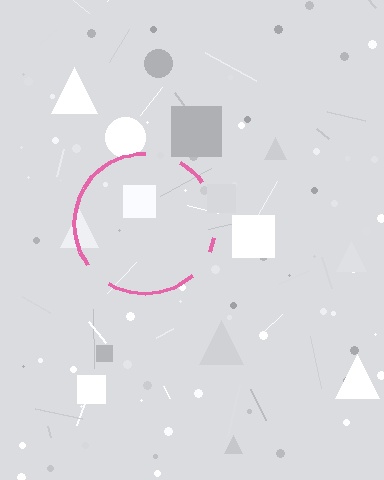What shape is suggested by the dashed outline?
The dashed outline suggests a circle.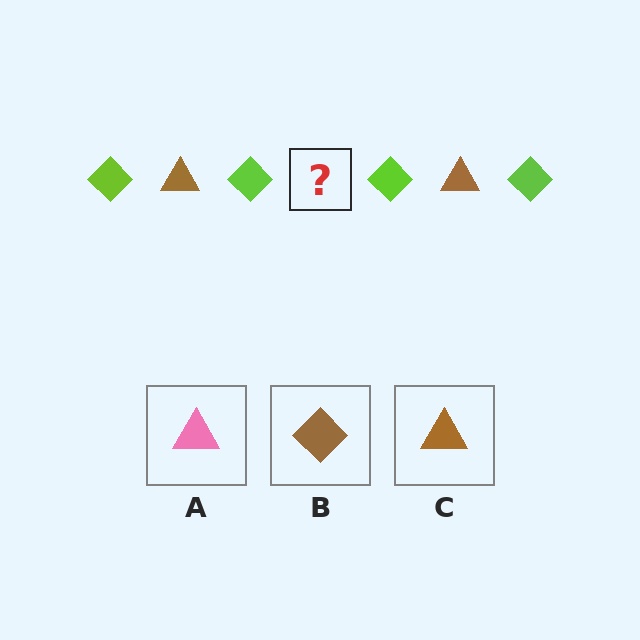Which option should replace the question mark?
Option C.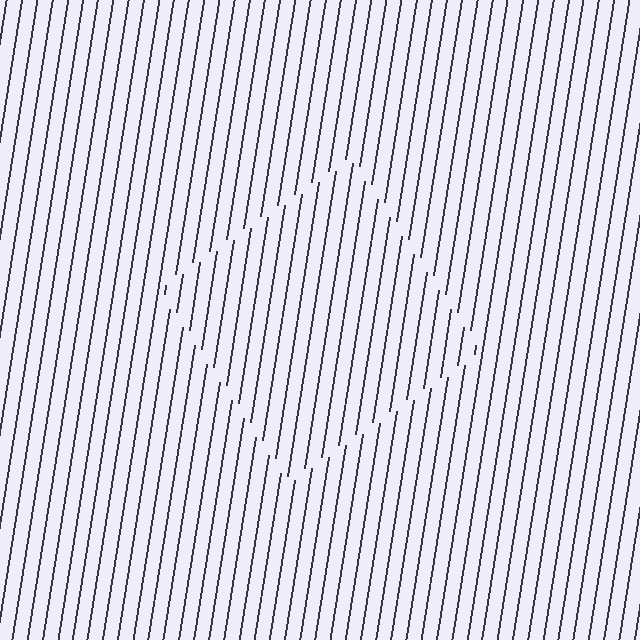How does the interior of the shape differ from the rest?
The interior of the shape contains the same grating, shifted by half a period — the contour is defined by the phase discontinuity where line-ends from the inner and outer gratings abut.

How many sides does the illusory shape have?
4 sides — the line-ends trace a square.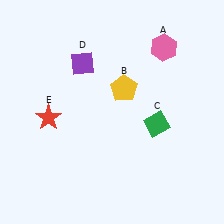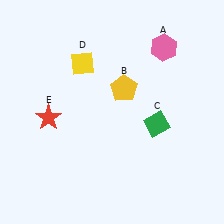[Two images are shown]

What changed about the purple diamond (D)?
In Image 1, D is purple. In Image 2, it changed to yellow.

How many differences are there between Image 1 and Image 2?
There is 1 difference between the two images.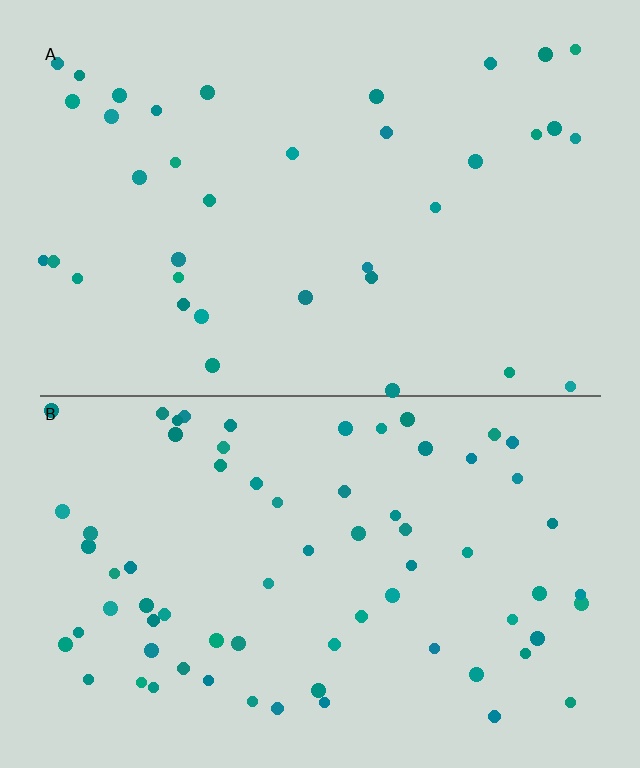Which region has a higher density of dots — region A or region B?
B (the bottom).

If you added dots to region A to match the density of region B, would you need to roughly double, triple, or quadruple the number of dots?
Approximately double.